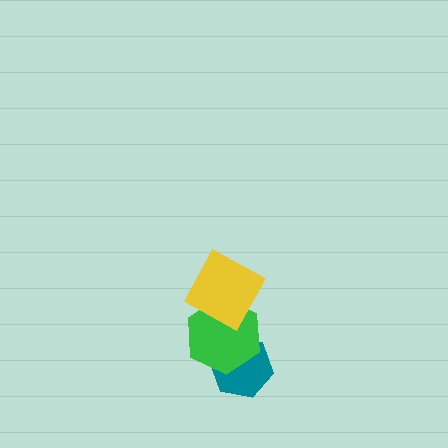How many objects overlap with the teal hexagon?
1 object overlaps with the teal hexagon.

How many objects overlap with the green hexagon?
2 objects overlap with the green hexagon.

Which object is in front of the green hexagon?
The yellow square is in front of the green hexagon.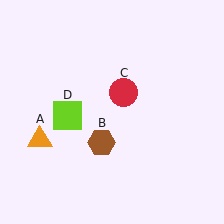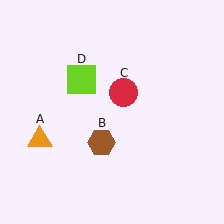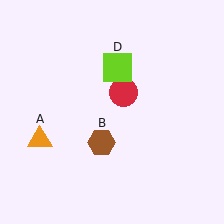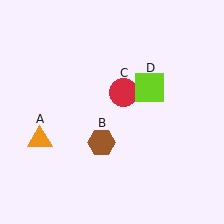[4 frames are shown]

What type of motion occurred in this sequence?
The lime square (object D) rotated clockwise around the center of the scene.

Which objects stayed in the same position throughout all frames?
Orange triangle (object A) and brown hexagon (object B) and red circle (object C) remained stationary.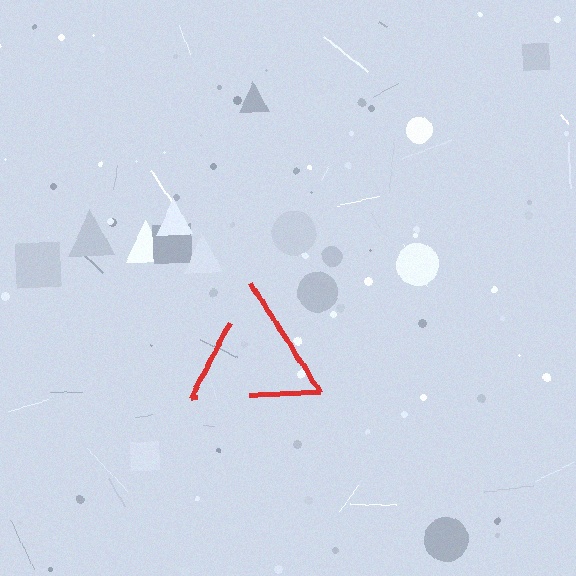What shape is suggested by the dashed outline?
The dashed outline suggests a triangle.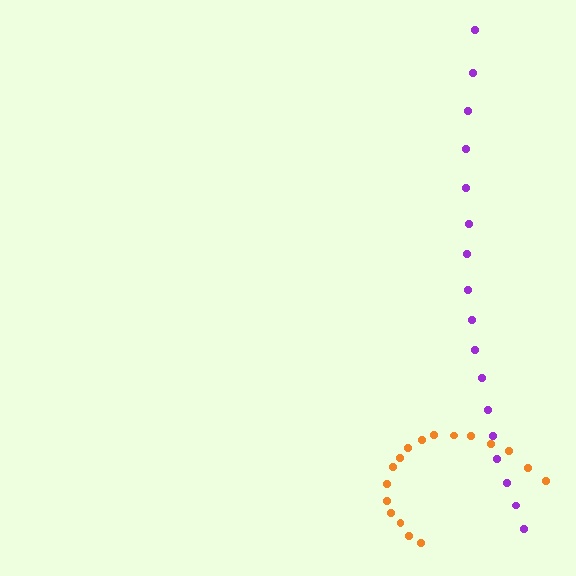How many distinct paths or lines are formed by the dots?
There are 2 distinct paths.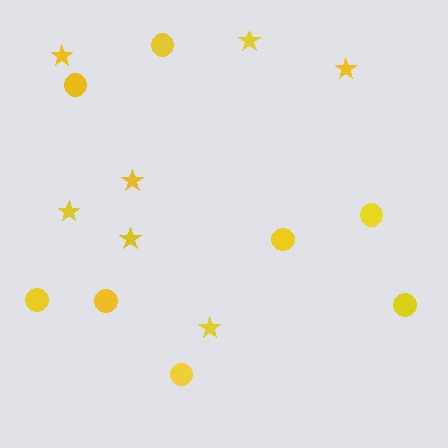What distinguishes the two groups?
There are 2 groups: one group of stars (7) and one group of circles (8).